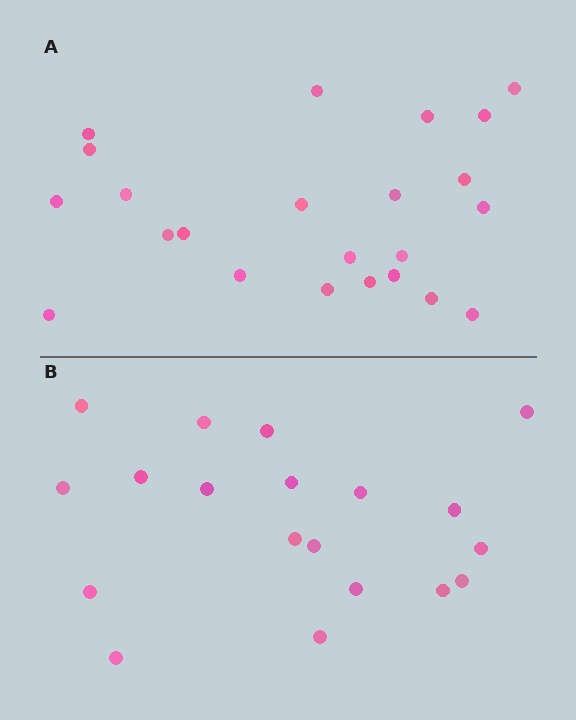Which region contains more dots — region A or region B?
Region A (the top region) has more dots.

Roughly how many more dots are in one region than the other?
Region A has about 4 more dots than region B.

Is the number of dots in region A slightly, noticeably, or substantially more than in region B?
Region A has only slightly more — the two regions are fairly close. The ratio is roughly 1.2 to 1.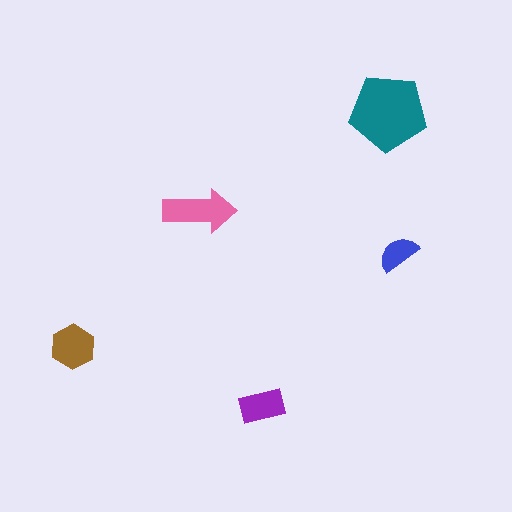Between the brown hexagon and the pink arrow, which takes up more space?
The pink arrow.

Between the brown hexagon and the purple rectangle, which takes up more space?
The brown hexagon.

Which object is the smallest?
The blue semicircle.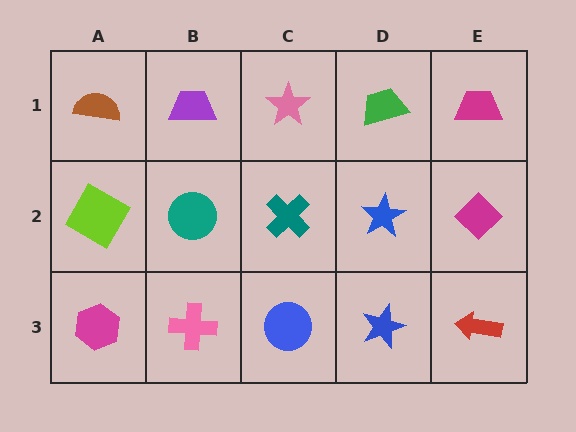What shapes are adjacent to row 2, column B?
A purple trapezoid (row 1, column B), a pink cross (row 3, column B), a lime square (row 2, column A), a teal cross (row 2, column C).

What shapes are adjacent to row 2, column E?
A magenta trapezoid (row 1, column E), a red arrow (row 3, column E), a blue star (row 2, column D).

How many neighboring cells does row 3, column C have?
3.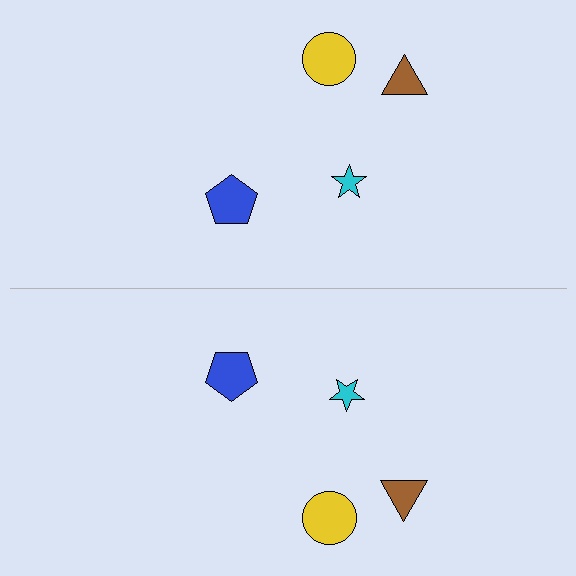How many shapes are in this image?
There are 8 shapes in this image.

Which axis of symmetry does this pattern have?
The pattern has a horizontal axis of symmetry running through the center of the image.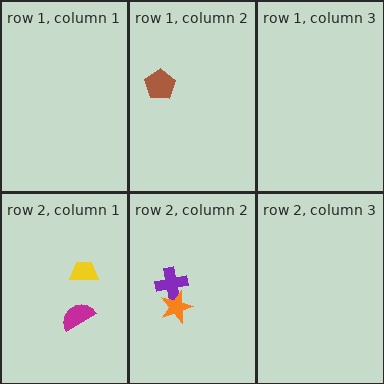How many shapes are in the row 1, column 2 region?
1.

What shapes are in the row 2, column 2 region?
The purple cross, the orange star.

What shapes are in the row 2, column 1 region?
The magenta semicircle, the yellow trapezoid.